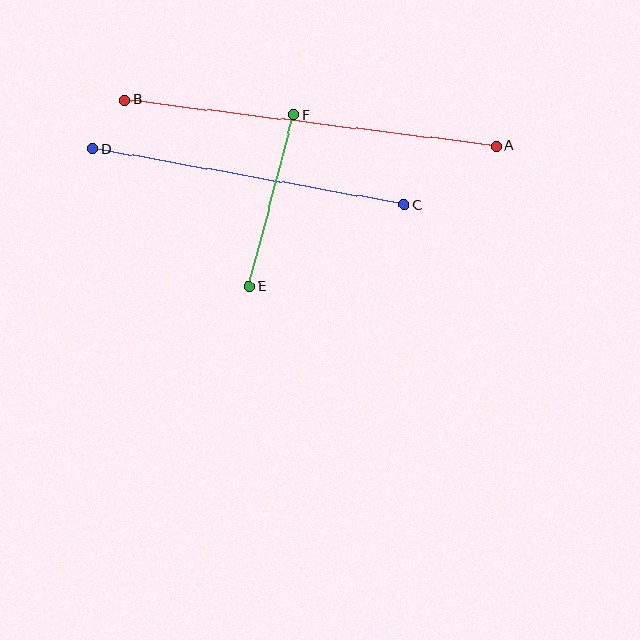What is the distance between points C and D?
The distance is approximately 317 pixels.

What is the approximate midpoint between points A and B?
The midpoint is at approximately (310, 123) pixels.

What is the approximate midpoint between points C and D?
The midpoint is at approximately (248, 177) pixels.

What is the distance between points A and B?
The distance is approximately 374 pixels.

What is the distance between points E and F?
The distance is approximately 177 pixels.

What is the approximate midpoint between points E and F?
The midpoint is at approximately (272, 201) pixels.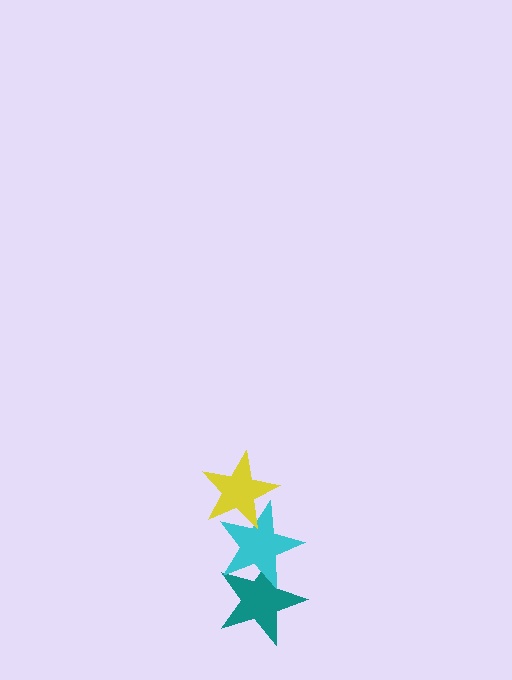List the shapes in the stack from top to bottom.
From top to bottom: the yellow star, the cyan star, the teal star.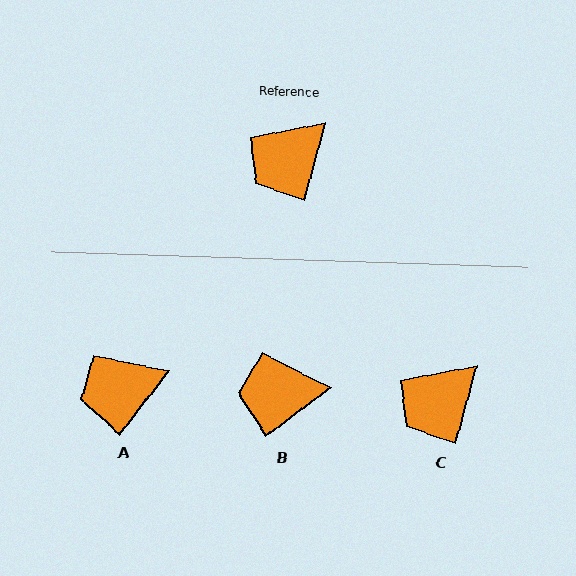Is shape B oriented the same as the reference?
No, it is off by about 38 degrees.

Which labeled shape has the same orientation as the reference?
C.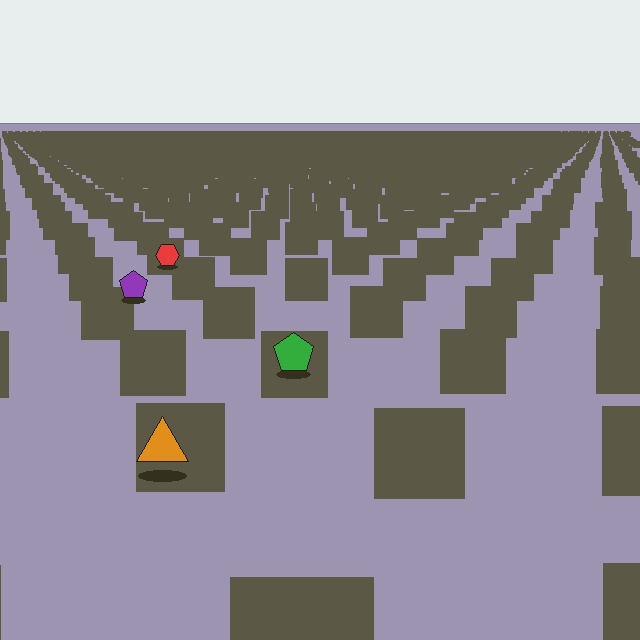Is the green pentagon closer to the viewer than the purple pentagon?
Yes. The green pentagon is closer — you can tell from the texture gradient: the ground texture is coarser near it.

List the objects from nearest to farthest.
From nearest to farthest: the orange triangle, the green pentagon, the purple pentagon, the red hexagon.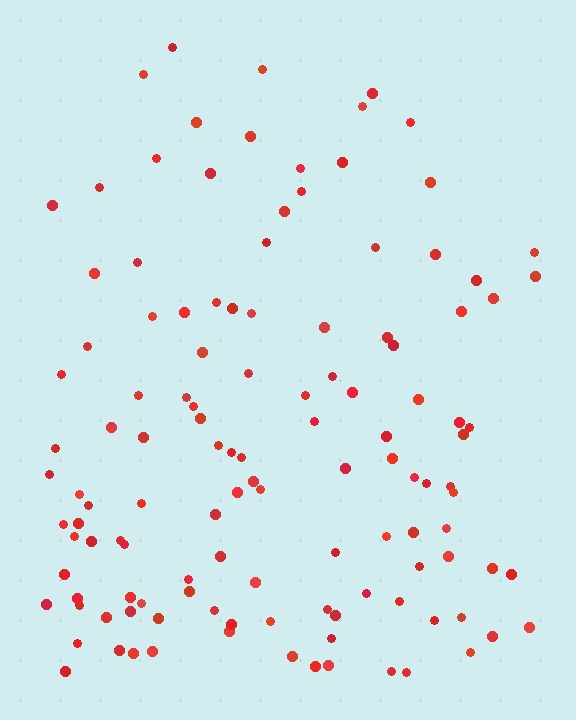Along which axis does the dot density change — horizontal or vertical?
Vertical.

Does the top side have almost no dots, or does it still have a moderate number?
Still a moderate number, just noticeably fewer than the bottom.